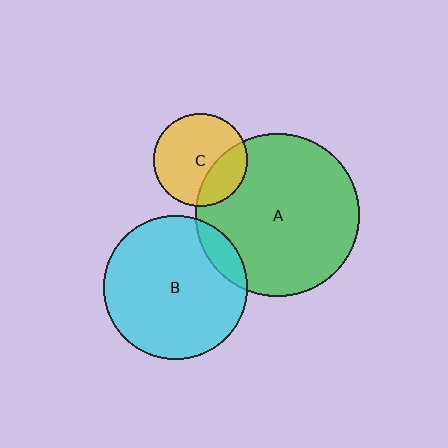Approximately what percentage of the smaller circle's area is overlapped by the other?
Approximately 30%.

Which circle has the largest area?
Circle A (green).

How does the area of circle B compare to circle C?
Approximately 2.4 times.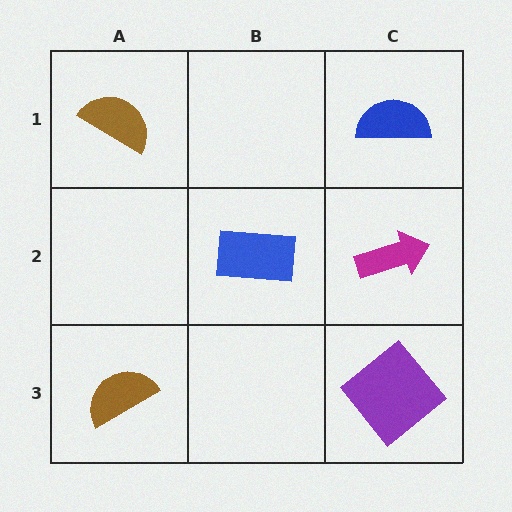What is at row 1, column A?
A brown semicircle.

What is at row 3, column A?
A brown semicircle.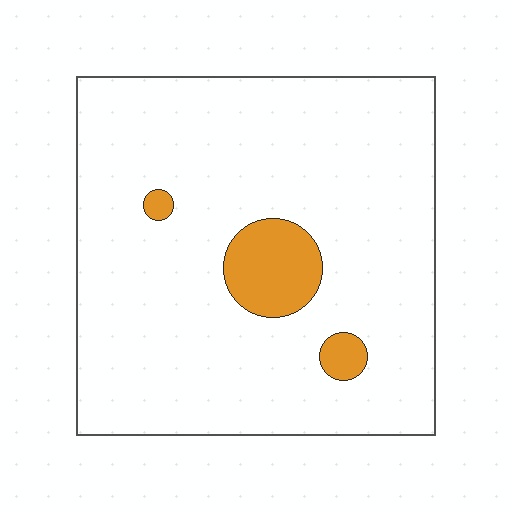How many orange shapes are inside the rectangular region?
3.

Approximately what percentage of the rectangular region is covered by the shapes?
Approximately 10%.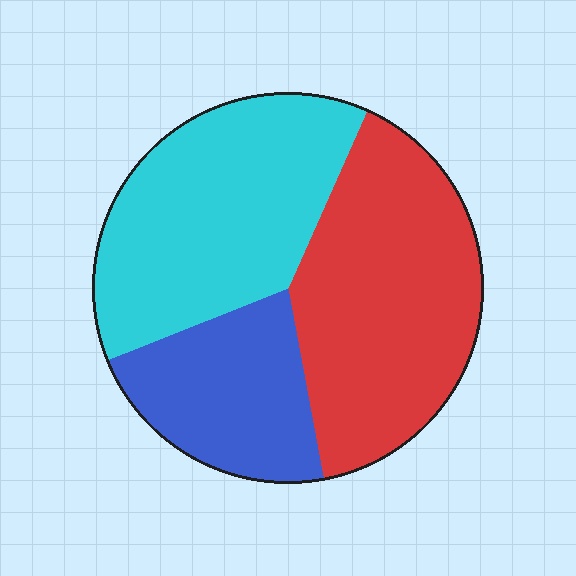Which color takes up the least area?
Blue, at roughly 20%.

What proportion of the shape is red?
Red covers around 40% of the shape.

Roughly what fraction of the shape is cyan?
Cyan covers about 40% of the shape.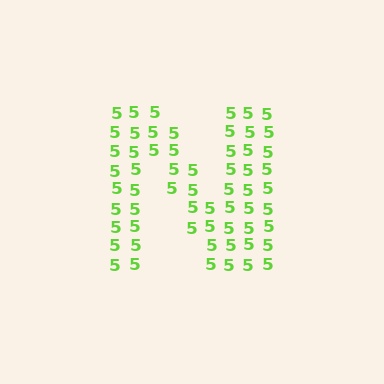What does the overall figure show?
The overall figure shows the letter N.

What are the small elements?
The small elements are digit 5's.